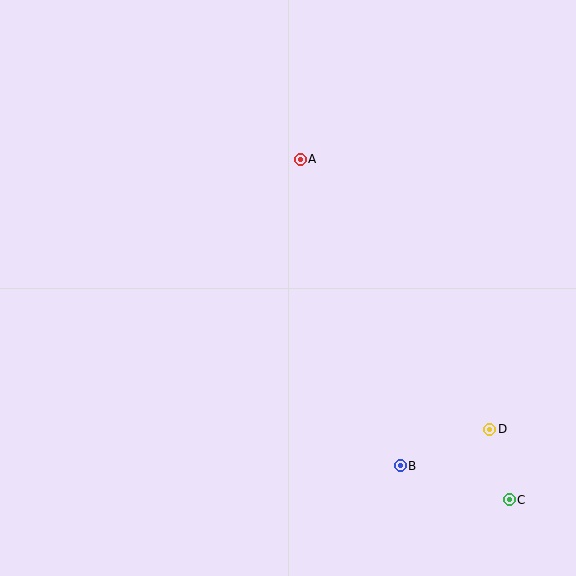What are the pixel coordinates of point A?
Point A is at (300, 159).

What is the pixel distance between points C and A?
The distance between C and A is 399 pixels.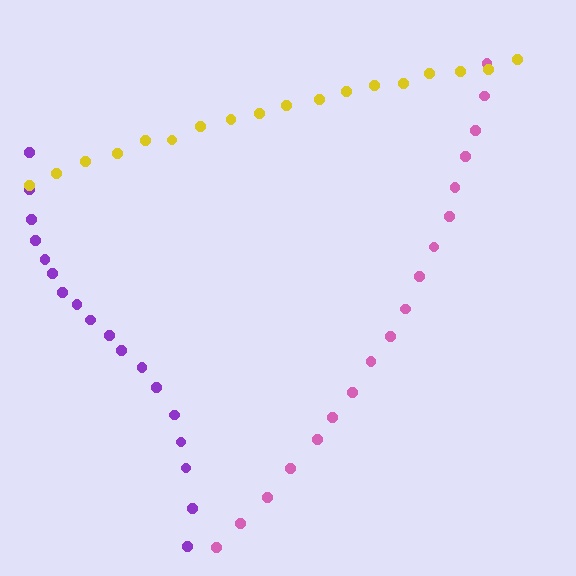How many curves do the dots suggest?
There are 3 distinct paths.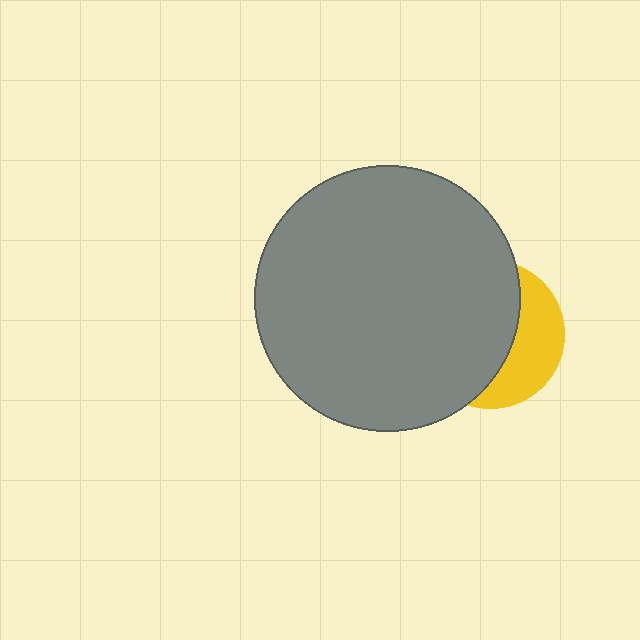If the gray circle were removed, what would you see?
You would see the complete yellow circle.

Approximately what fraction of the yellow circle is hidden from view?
Roughly 65% of the yellow circle is hidden behind the gray circle.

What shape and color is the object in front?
The object in front is a gray circle.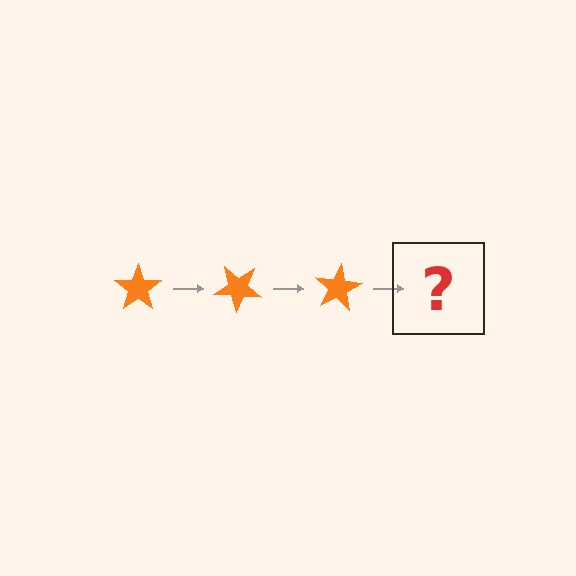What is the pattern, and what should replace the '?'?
The pattern is that the star rotates 40 degrees each step. The '?' should be an orange star rotated 120 degrees.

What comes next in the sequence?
The next element should be an orange star rotated 120 degrees.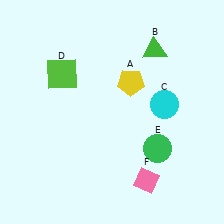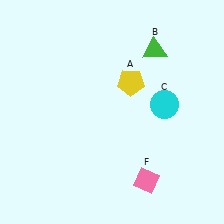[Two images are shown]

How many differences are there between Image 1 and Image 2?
There are 2 differences between the two images.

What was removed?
The lime square (D), the green circle (E) were removed in Image 2.